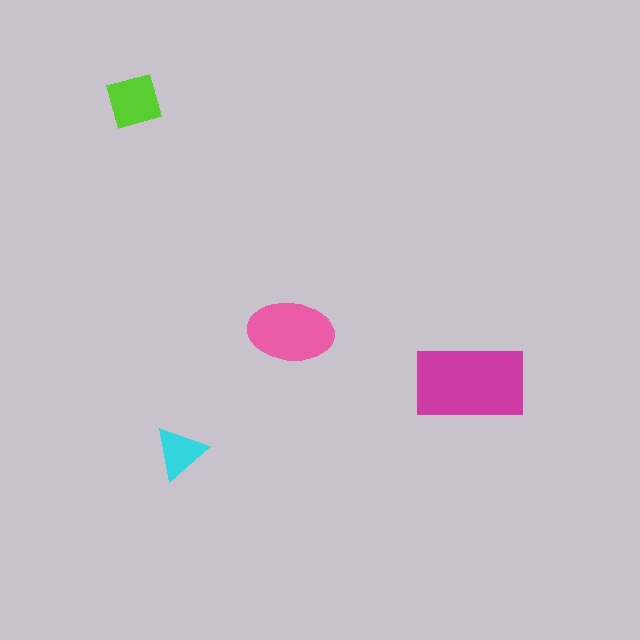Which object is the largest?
The magenta rectangle.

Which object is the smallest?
The cyan triangle.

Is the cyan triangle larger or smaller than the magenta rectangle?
Smaller.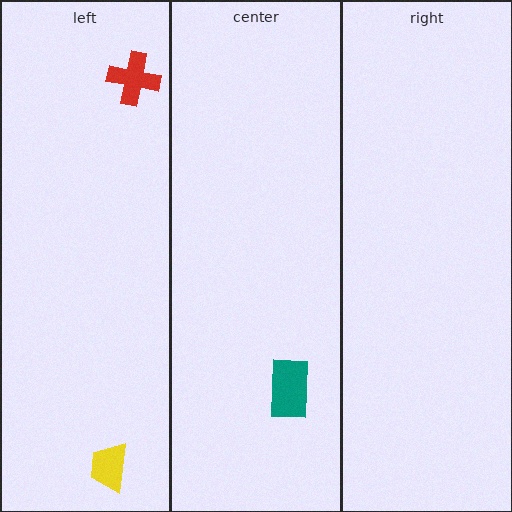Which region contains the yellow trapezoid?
The left region.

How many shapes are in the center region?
1.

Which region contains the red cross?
The left region.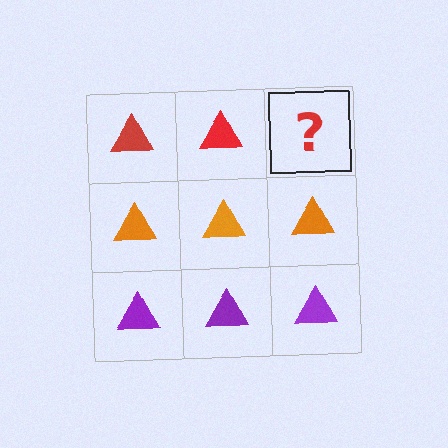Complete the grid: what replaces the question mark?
The question mark should be replaced with a red triangle.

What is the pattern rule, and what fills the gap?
The rule is that each row has a consistent color. The gap should be filled with a red triangle.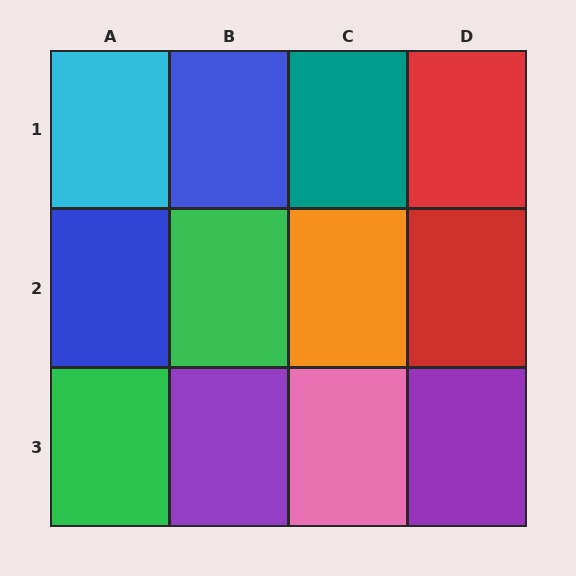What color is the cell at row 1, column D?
Red.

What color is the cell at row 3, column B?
Purple.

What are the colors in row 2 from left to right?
Blue, green, orange, red.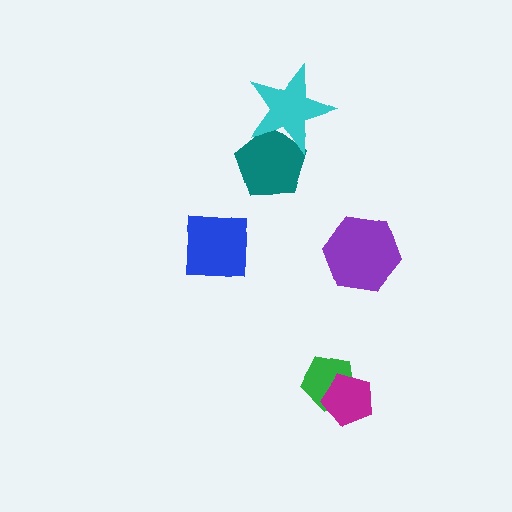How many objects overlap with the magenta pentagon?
1 object overlaps with the magenta pentagon.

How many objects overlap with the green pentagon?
1 object overlaps with the green pentagon.